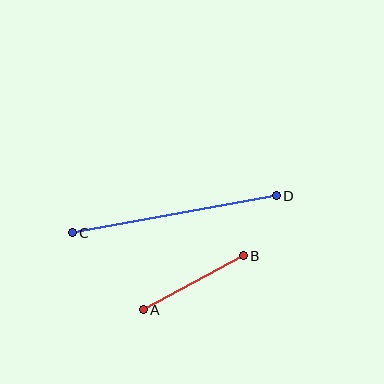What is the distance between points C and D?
The distance is approximately 207 pixels.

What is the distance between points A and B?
The distance is approximately 114 pixels.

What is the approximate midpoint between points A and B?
The midpoint is at approximately (193, 283) pixels.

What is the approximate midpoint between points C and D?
The midpoint is at approximately (174, 214) pixels.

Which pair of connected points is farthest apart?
Points C and D are farthest apart.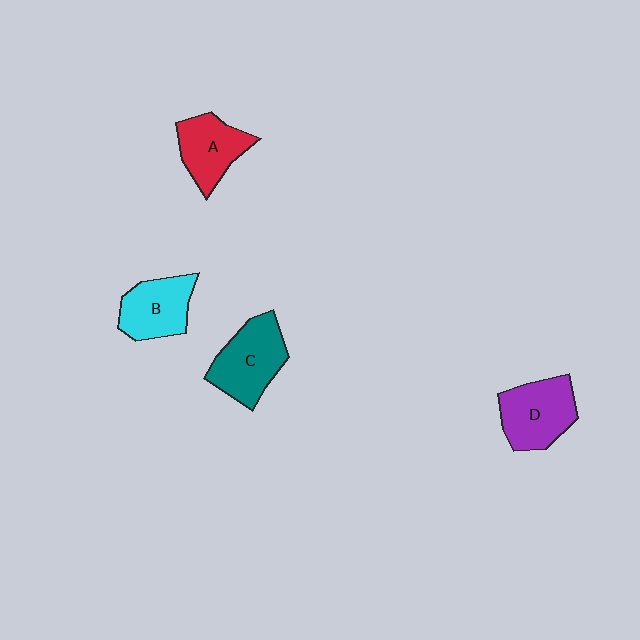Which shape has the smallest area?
Shape A (red).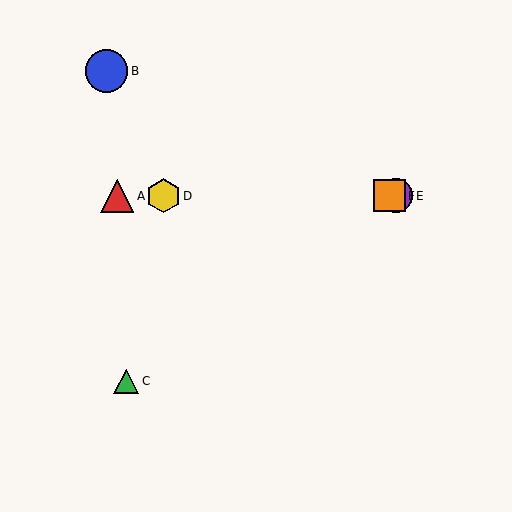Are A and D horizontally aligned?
Yes, both are at y≈196.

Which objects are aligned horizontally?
Objects A, D, E, F are aligned horizontally.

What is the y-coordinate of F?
Object F is at y≈196.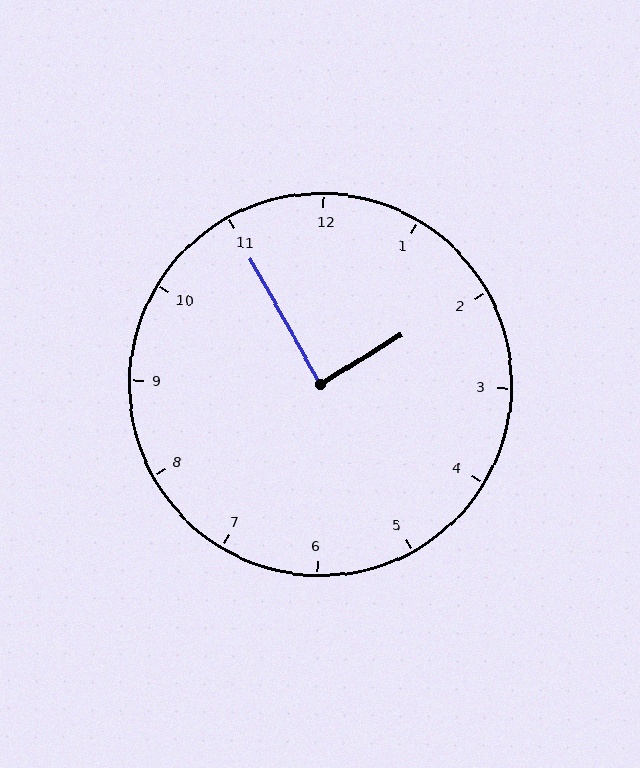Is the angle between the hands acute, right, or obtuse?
It is right.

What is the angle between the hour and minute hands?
Approximately 88 degrees.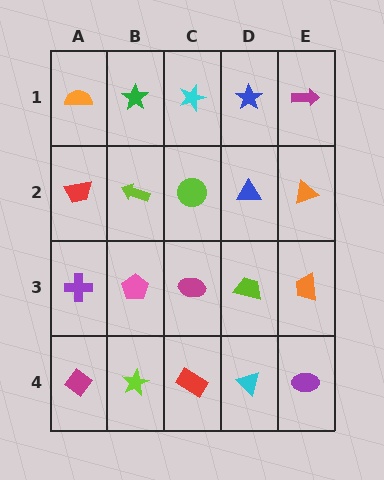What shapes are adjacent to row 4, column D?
A lime trapezoid (row 3, column D), a red rectangle (row 4, column C), a purple ellipse (row 4, column E).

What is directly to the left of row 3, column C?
A pink pentagon.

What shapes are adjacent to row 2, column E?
A magenta arrow (row 1, column E), an orange trapezoid (row 3, column E), a blue triangle (row 2, column D).